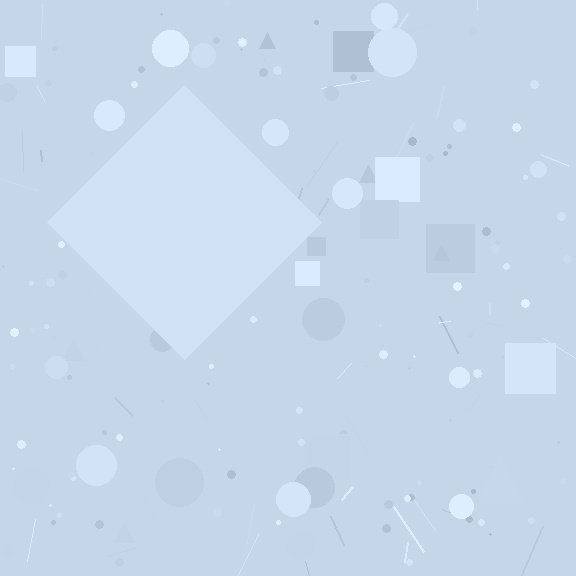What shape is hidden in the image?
A diamond is hidden in the image.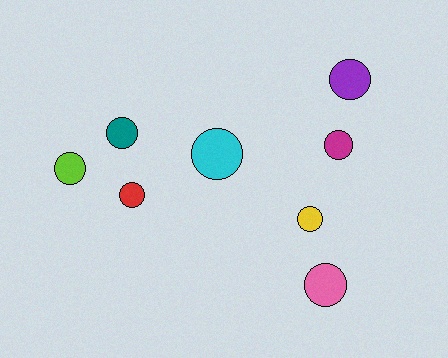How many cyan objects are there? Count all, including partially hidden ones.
There is 1 cyan object.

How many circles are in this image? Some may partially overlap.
There are 8 circles.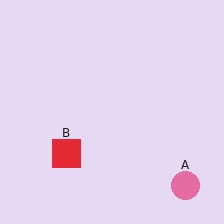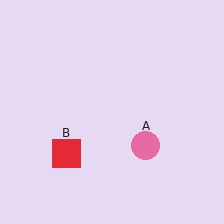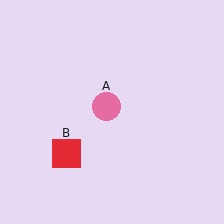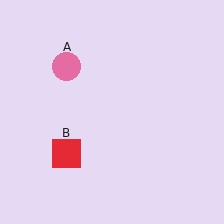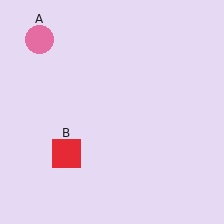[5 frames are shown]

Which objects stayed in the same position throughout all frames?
Red square (object B) remained stationary.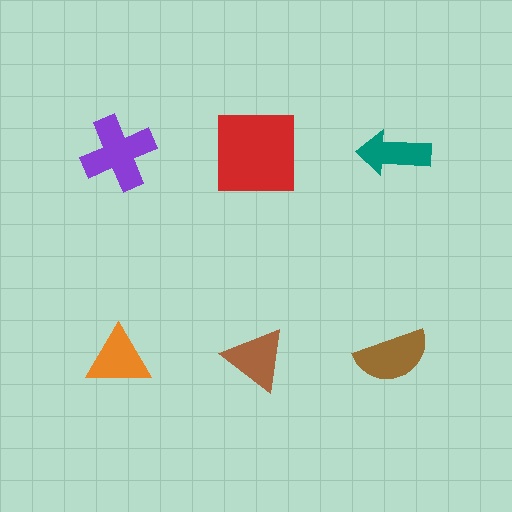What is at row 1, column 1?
A purple cross.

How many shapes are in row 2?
3 shapes.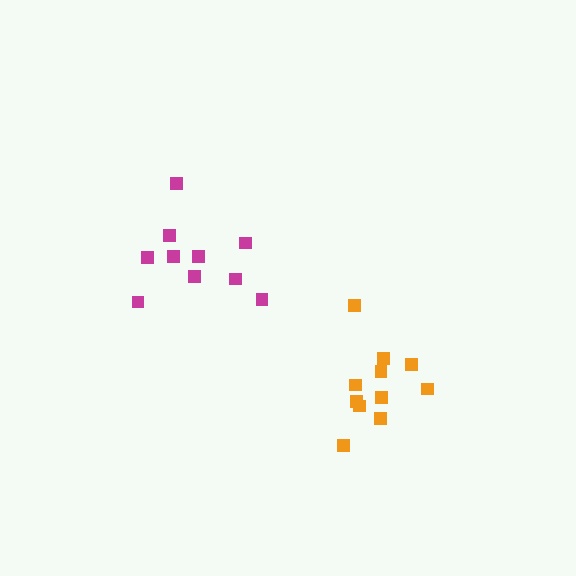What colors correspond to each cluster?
The clusters are colored: orange, magenta.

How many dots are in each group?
Group 1: 11 dots, Group 2: 10 dots (21 total).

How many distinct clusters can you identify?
There are 2 distinct clusters.